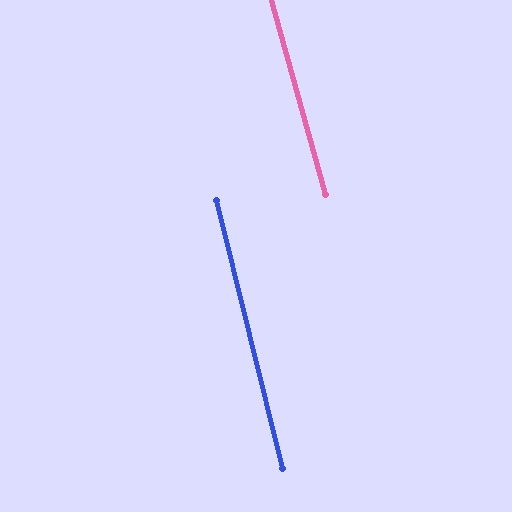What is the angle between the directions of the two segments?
Approximately 2 degrees.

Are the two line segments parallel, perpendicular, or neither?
Parallel — their directions differ by only 1.7°.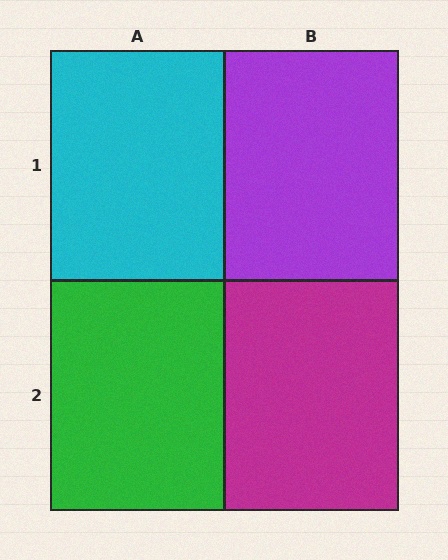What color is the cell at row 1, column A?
Cyan.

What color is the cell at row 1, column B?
Purple.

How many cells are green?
1 cell is green.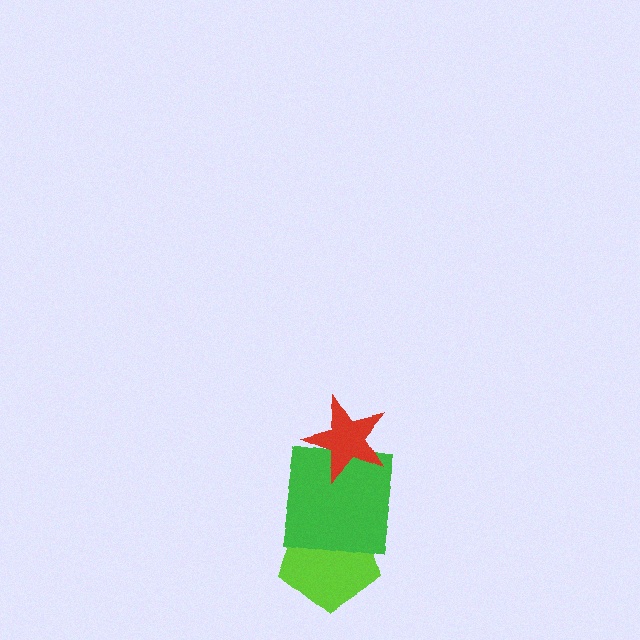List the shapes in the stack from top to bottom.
From top to bottom: the red star, the green square, the lime pentagon.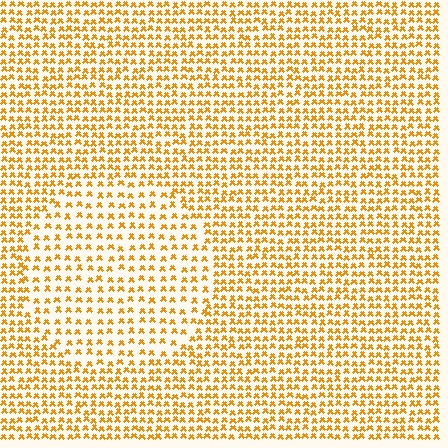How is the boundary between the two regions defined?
The boundary is defined by a change in element density (approximately 1.7x ratio). All elements are the same color, size, and shape.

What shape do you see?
I see a circle.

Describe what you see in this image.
The image contains small orange elements arranged at two different densities. A circle-shaped region is visible where the elements are less densely packed than the surrounding area.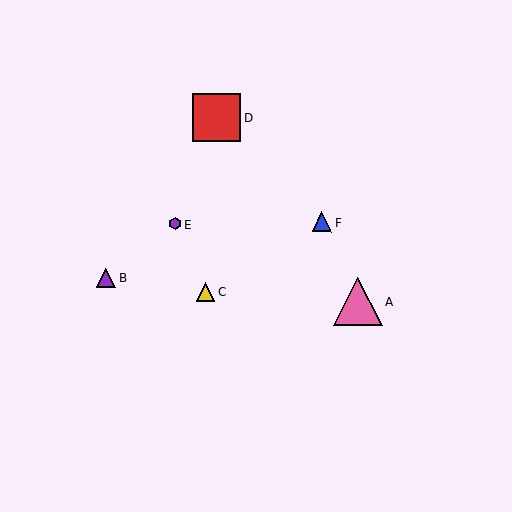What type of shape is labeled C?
Shape C is a yellow triangle.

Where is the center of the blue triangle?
The center of the blue triangle is at (322, 222).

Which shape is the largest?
The pink triangle (labeled A) is the largest.